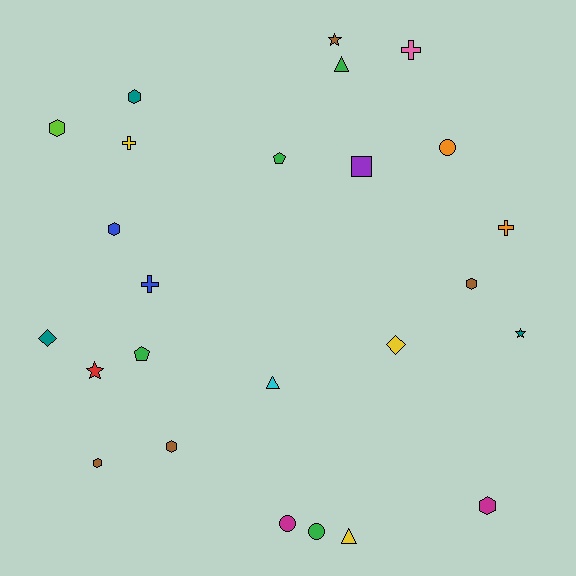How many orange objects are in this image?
There are 2 orange objects.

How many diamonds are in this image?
There are 2 diamonds.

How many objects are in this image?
There are 25 objects.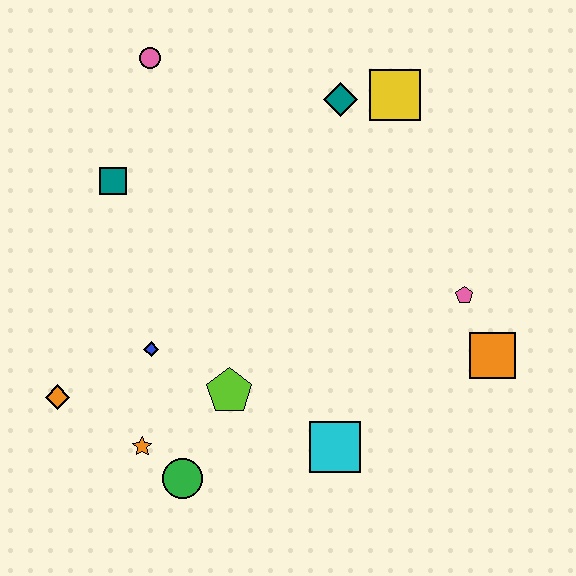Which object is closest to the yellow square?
The teal diamond is closest to the yellow square.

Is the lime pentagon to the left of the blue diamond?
No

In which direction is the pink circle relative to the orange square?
The pink circle is to the left of the orange square.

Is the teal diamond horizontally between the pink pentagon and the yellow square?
No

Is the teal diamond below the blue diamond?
No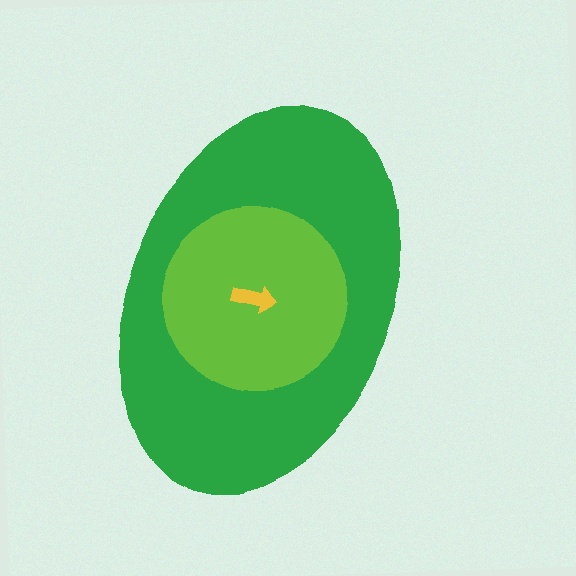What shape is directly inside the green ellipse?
The lime circle.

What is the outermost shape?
The green ellipse.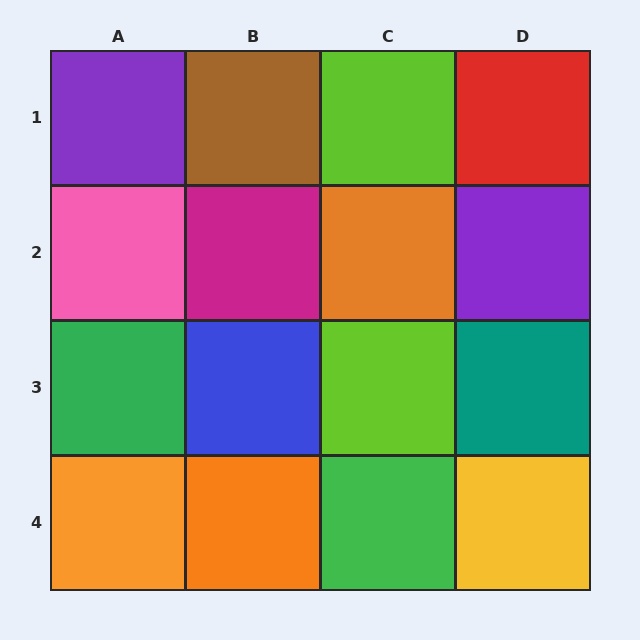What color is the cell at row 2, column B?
Magenta.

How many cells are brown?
1 cell is brown.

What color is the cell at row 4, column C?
Green.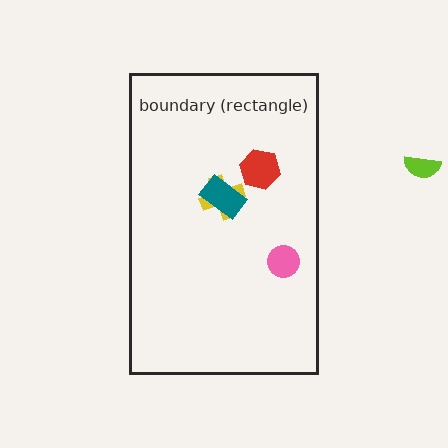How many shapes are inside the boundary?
4 inside, 1 outside.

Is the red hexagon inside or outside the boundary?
Inside.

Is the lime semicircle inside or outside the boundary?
Outside.